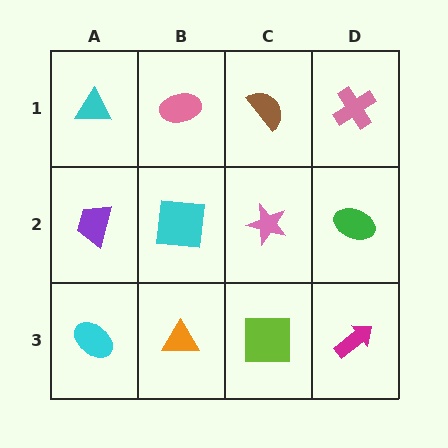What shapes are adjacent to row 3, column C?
A pink star (row 2, column C), an orange triangle (row 3, column B), a magenta arrow (row 3, column D).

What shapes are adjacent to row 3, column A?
A purple trapezoid (row 2, column A), an orange triangle (row 3, column B).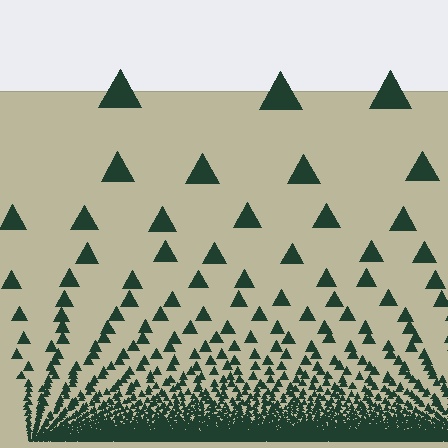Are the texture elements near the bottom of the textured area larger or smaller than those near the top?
Smaller. The gradient is inverted — elements near the bottom are smaller and denser.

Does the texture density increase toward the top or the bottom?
Density increases toward the bottom.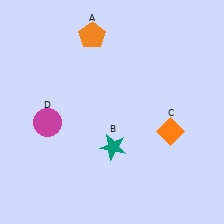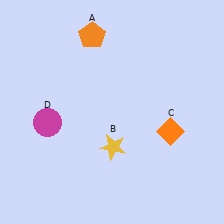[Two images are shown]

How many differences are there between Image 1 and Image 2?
There is 1 difference between the two images.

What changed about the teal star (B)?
In Image 1, B is teal. In Image 2, it changed to yellow.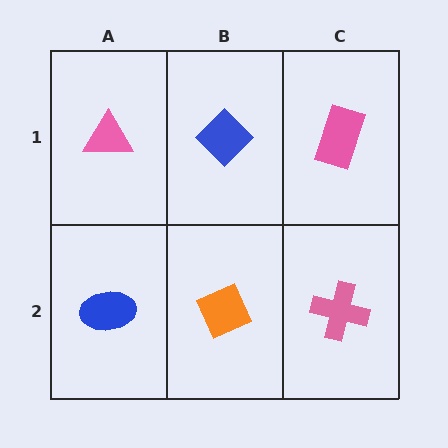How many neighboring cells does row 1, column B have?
3.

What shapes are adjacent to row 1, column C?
A pink cross (row 2, column C), a blue diamond (row 1, column B).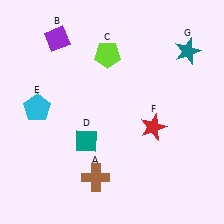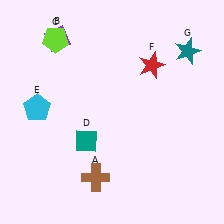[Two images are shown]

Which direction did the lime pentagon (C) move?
The lime pentagon (C) moved left.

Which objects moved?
The objects that moved are: the lime pentagon (C), the red star (F).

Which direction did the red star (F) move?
The red star (F) moved up.